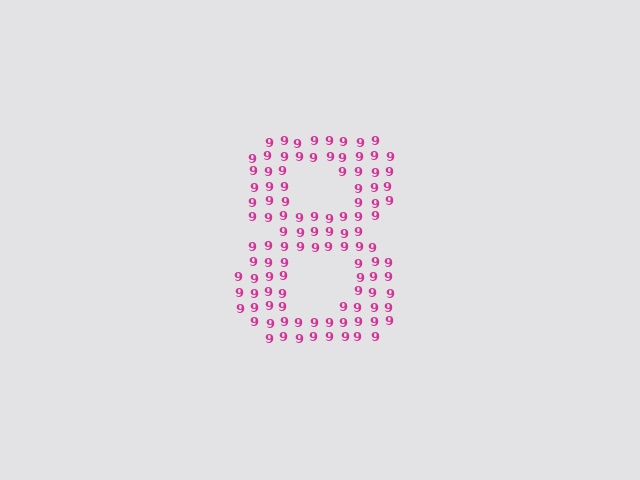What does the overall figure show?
The overall figure shows the digit 8.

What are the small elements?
The small elements are digit 9's.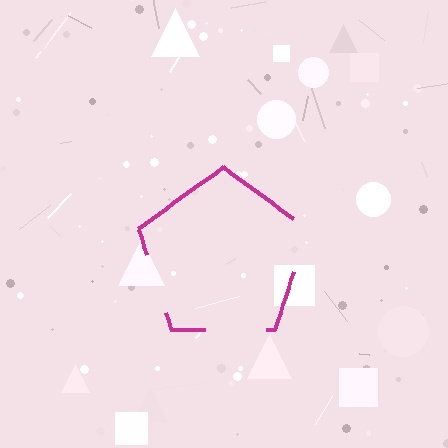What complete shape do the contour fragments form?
The contour fragments form a pentagon.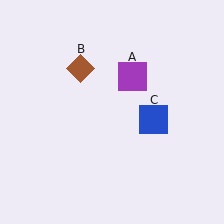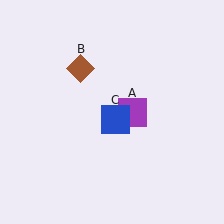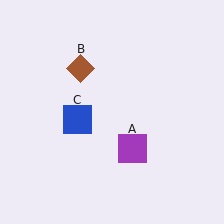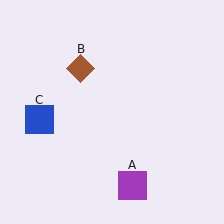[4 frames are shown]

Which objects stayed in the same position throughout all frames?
Brown diamond (object B) remained stationary.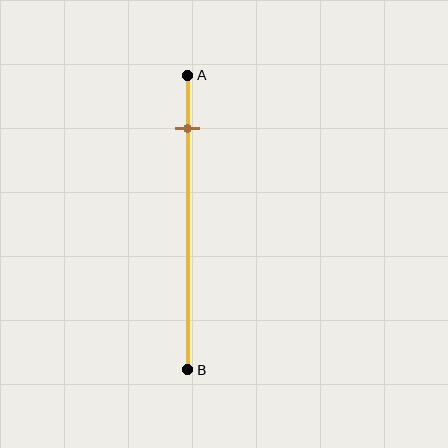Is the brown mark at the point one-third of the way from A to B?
No, the mark is at about 20% from A, not at the 33% one-third point.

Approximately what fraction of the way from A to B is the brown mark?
The brown mark is approximately 20% of the way from A to B.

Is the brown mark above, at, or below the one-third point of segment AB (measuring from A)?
The brown mark is above the one-third point of segment AB.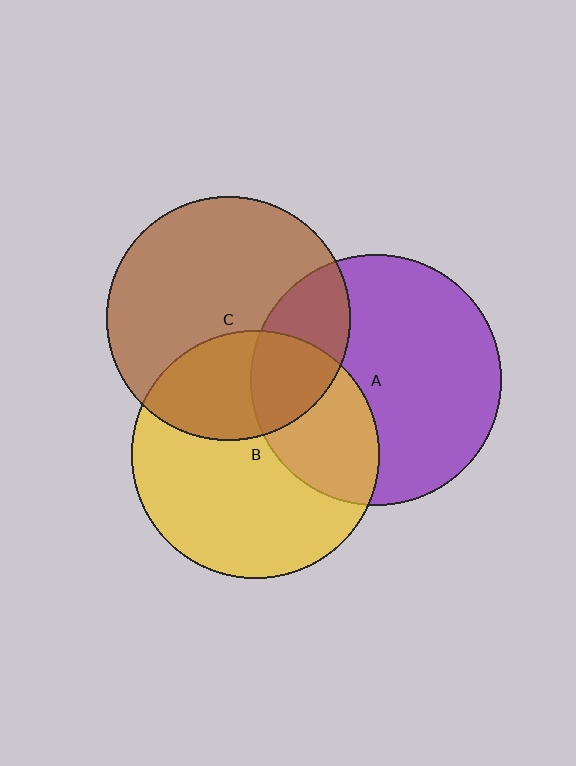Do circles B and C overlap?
Yes.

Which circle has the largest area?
Circle A (purple).